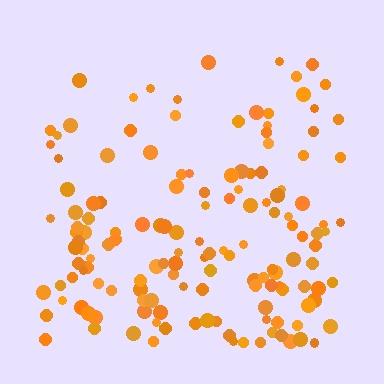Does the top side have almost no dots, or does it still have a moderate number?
Still a moderate number, just noticeably fewer than the bottom.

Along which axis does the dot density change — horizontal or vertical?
Vertical.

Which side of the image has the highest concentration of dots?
The bottom.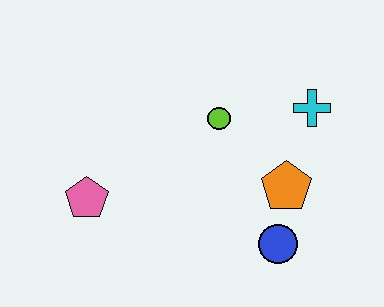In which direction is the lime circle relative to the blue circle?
The lime circle is above the blue circle.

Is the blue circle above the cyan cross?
No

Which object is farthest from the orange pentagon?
The pink pentagon is farthest from the orange pentagon.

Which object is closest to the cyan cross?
The orange pentagon is closest to the cyan cross.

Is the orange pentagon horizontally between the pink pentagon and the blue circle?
No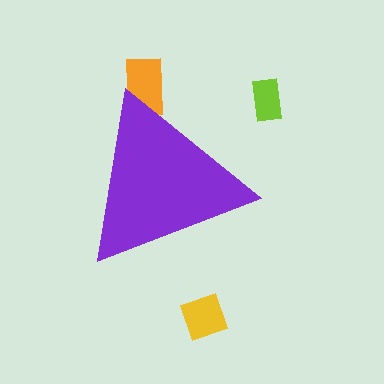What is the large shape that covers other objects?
A purple triangle.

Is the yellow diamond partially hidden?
No, the yellow diamond is fully visible.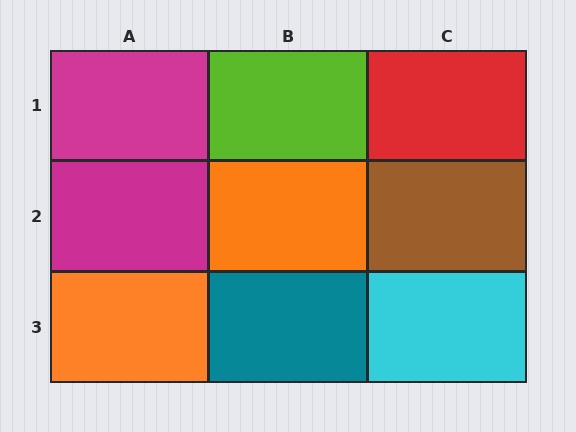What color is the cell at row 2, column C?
Brown.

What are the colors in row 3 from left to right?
Orange, teal, cyan.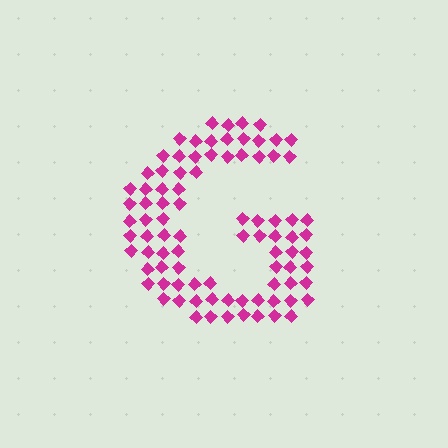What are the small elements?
The small elements are diamonds.